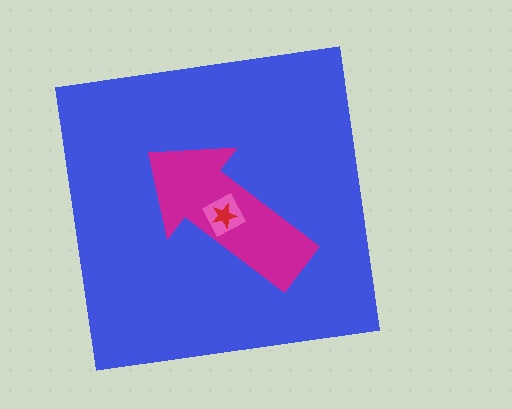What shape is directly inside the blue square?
The magenta arrow.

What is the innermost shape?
The red star.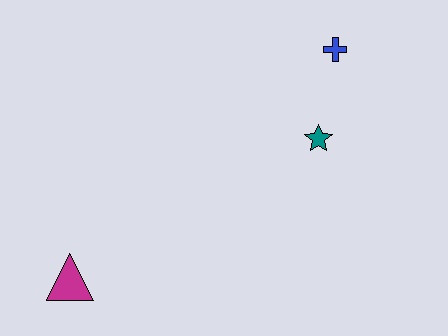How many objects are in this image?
There are 3 objects.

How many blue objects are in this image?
There is 1 blue object.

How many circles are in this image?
There are no circles.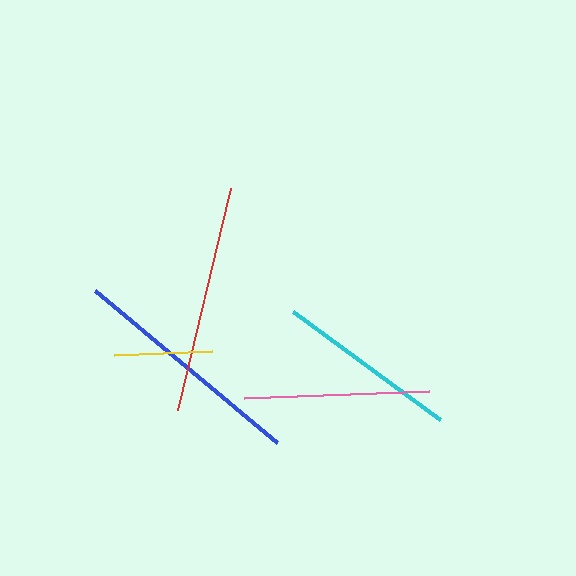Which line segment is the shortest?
The yellow line is the shortest at approximately 99 pixels.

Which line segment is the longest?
The blue line is the longest at approximately 237 pixels.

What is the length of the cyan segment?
The cyan segment is approximately 182 pixels long.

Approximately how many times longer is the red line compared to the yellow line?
The red line is approximately 2.3 times the length of the yellow line.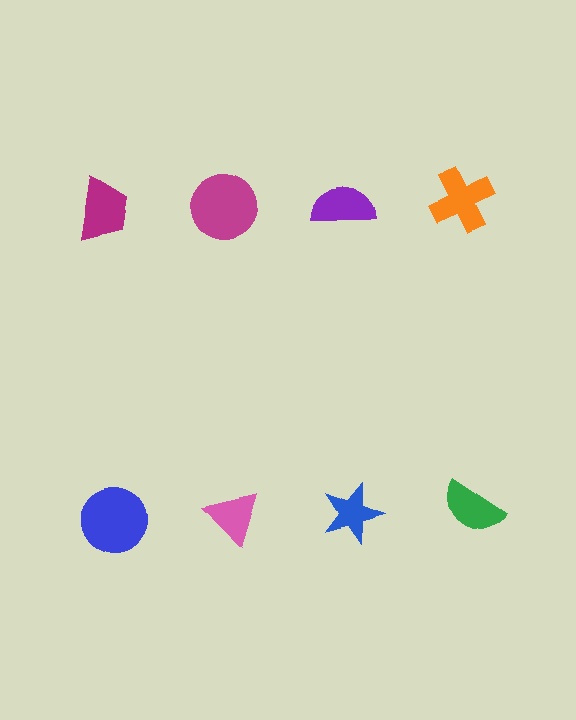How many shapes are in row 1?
4 shapes.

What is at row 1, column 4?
An orange cross.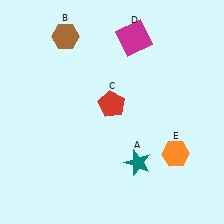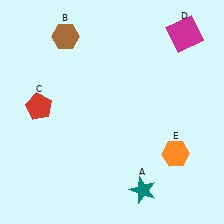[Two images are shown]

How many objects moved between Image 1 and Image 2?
3 objects moved between the two images.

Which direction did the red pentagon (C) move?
The red pentagon (C) moved left.